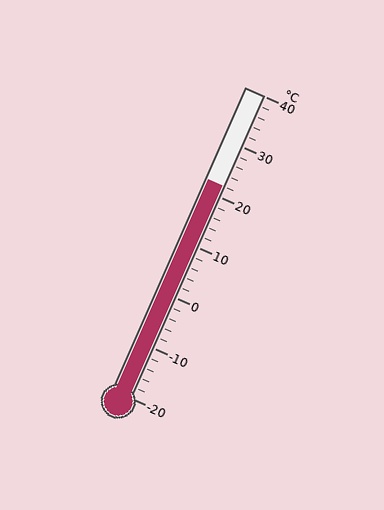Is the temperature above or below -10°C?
The temperature is above -10°C.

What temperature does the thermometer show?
The thermometer shows approximately 22°C.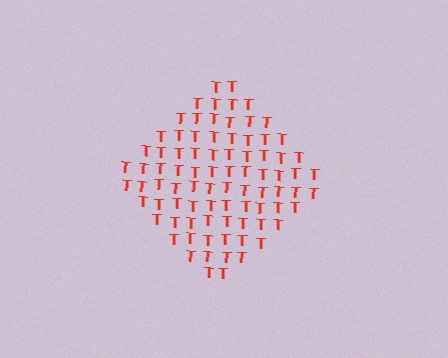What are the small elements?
The small elements are letter T's.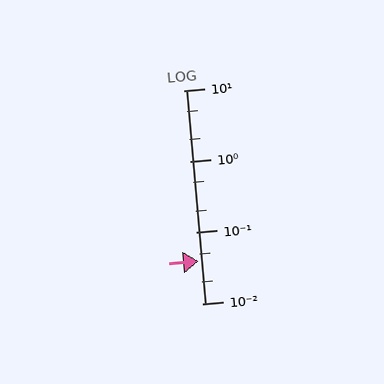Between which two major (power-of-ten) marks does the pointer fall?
The pointer is between 0.01 and 0.1.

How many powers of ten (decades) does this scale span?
The scale spans 3 decades, from 0.01 to 10.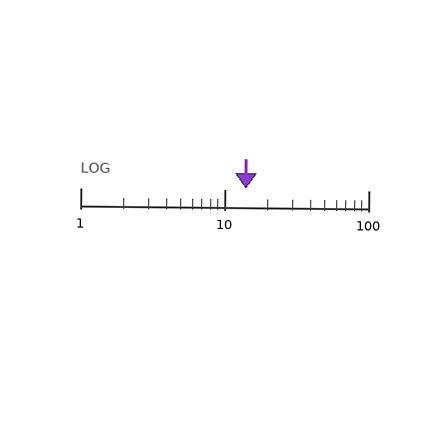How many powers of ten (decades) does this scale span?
The scale spans 2 decades, from 1 to 100.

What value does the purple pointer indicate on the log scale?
The pointer indicates approximately 14.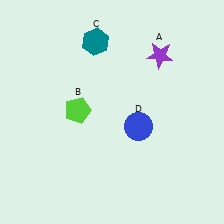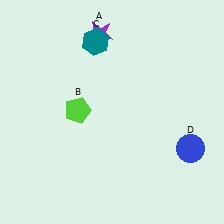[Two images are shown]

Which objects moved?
The objects that moved are: the purple star (A), the blue circle (D).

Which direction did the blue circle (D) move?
The blue circle (D) moved right.